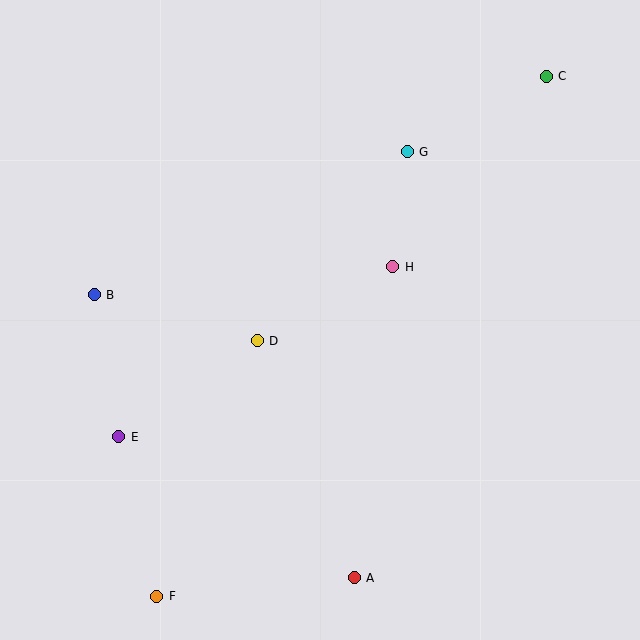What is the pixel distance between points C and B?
The distance between C and B is 502 pixels.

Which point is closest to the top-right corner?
Point C is closest to the top-right corner.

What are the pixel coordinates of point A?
Point A is at (354, 578).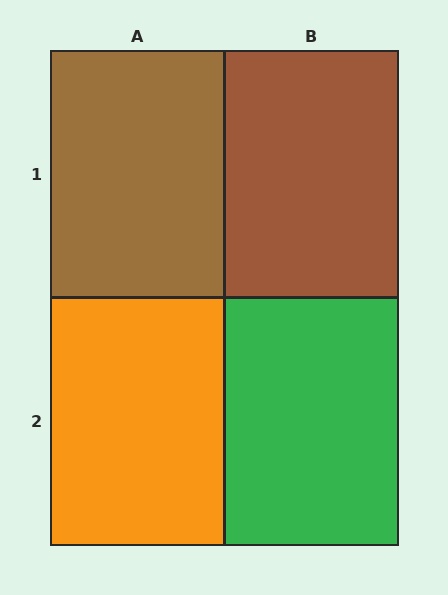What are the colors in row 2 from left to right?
Orange, green.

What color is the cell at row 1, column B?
Brown.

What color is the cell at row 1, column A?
Brown.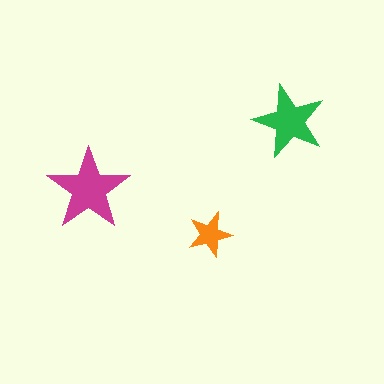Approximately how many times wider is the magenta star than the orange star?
About 2 times wider.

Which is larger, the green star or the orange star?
The green one.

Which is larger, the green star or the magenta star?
The magenta one.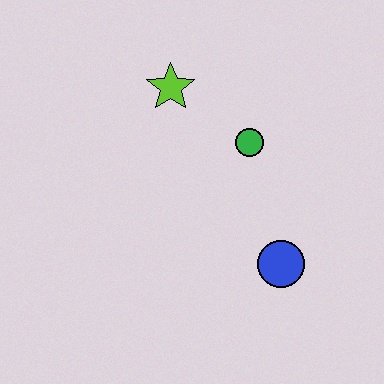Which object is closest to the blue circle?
The green circle is closest to the blue circle.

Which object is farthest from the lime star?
The blue circle is farthest from the lime star.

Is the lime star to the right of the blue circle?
No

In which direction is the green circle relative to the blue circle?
The green circle is above the blue circle.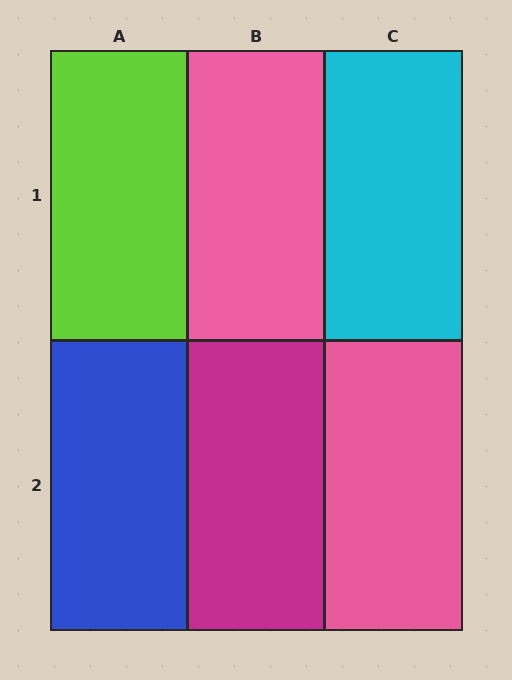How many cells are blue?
1 cell is blue.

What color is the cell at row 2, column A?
Blue.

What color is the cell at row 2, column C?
Pink.